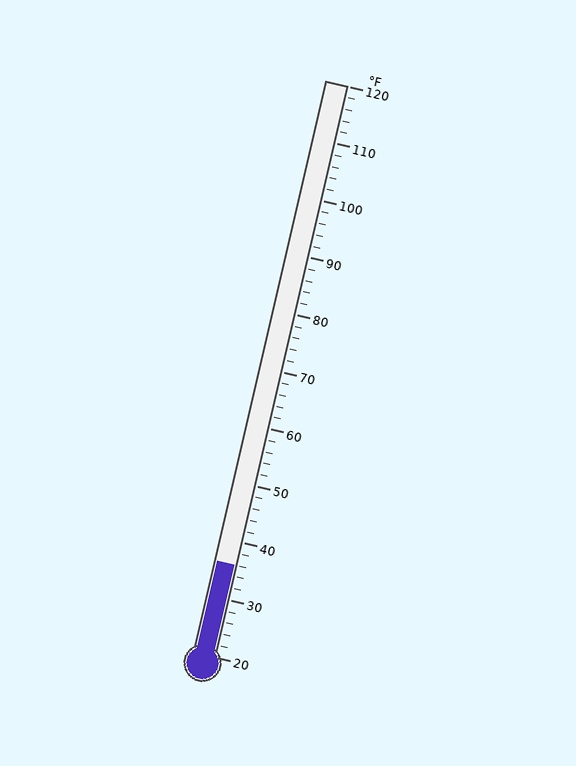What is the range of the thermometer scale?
The thermometer scale ranges from 20°F to 120°F.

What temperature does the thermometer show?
The thermometer shows approximately 36°F.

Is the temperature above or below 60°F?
The temperature is below 60°F.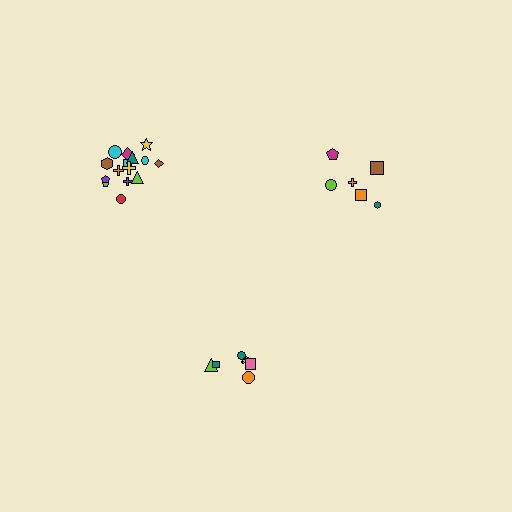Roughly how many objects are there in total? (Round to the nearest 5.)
Roughly 30 objects in total.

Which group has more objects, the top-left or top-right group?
The top-left group.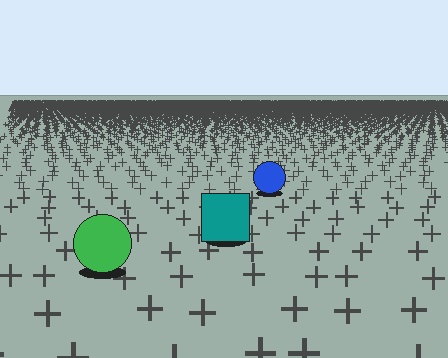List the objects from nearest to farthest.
From nearest to farthest: the green circle, the teal square, the blue circle.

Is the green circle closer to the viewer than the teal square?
Yes. The green circle is closer — you can tell from the texture gradient: the ground texture is coarser near it.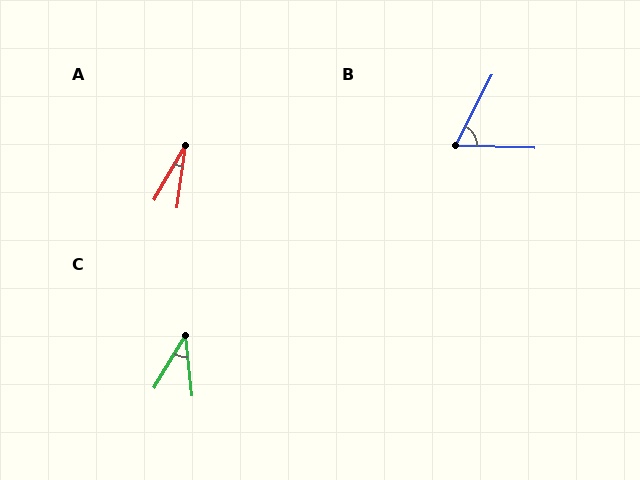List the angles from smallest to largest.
A (22°), C (37°), B (64°).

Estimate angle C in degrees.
Approximately 37 degrees.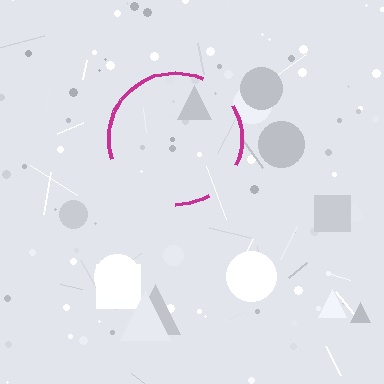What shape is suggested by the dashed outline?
The dashed outline suggests a circle.